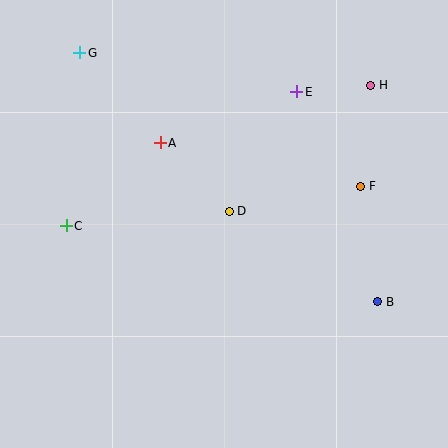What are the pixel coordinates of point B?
Point B is at (378, 302).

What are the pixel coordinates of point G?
Point G is at (80, 53).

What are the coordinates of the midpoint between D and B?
The midpoint between D and B is at (303, 256).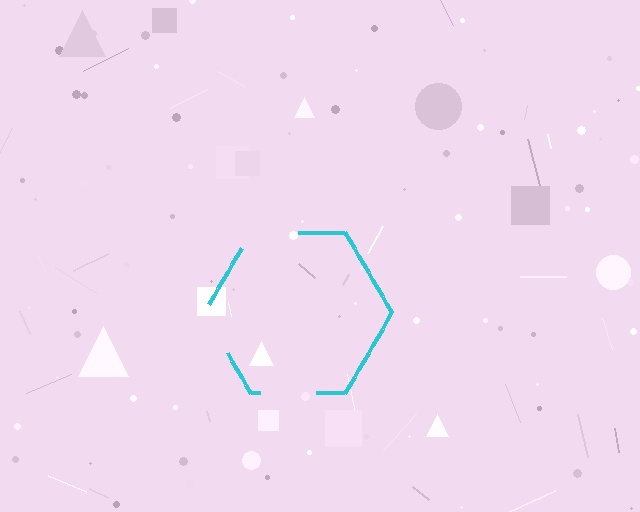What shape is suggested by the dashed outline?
The dashed outline suggests a hexagon.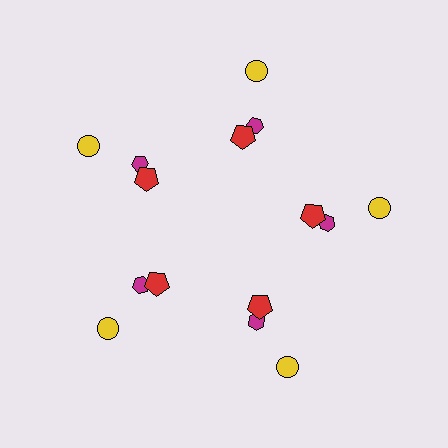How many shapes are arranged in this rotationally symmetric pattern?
There are 15 shapes, arranged in 5 groups of 3.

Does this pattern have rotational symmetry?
Yes, this pattern has 5-fold rotational symmetry. It looks the same after rotating 72 degrees around the center.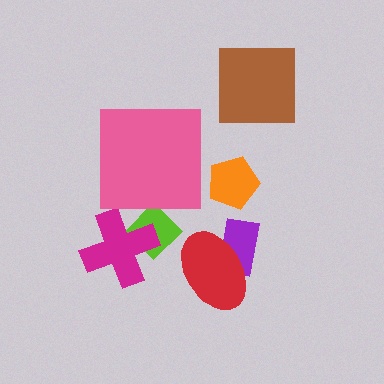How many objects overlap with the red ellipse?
1 object overlaps with the red ellipse.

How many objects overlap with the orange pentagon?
0 objects overlap with the orange pentagon.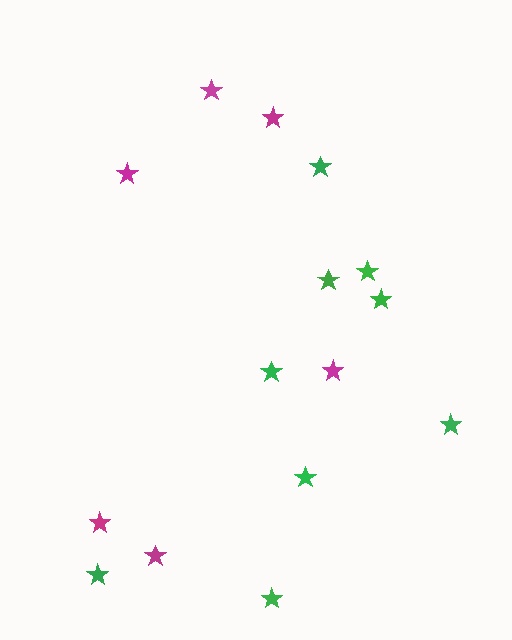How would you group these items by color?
There are 2 groups: one group of green stars (9) and one group of magenta stars (6).